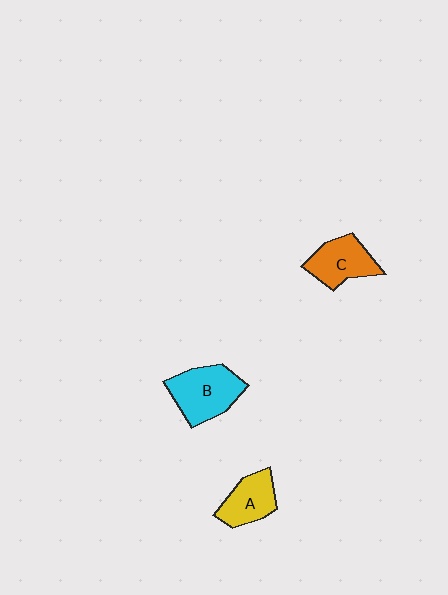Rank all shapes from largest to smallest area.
From largest to smallest: B (cyan), C (orange), A (yellow).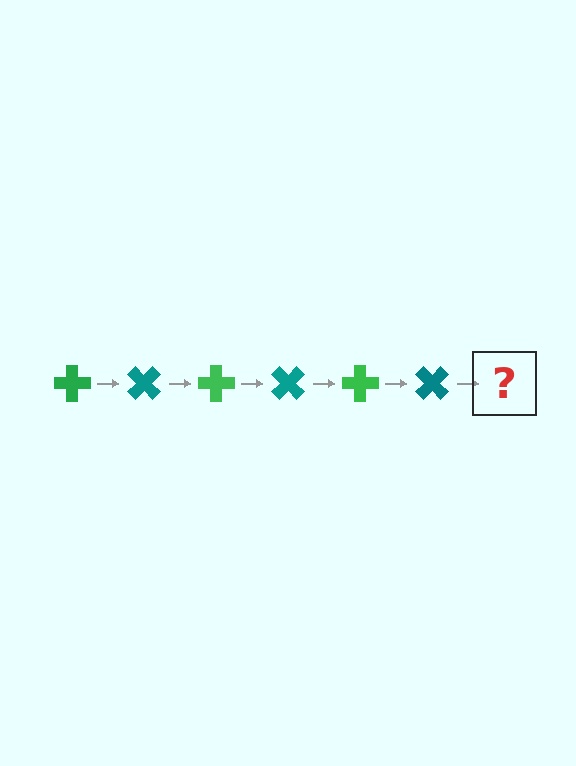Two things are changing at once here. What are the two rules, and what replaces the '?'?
The two rules are that it rotates 45 degrees each step and the color cycles through green and teal. The '?' should be a green cross, rotated 270 degrees from the start.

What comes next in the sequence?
The next element should be a green cross, rotated 270 degrees from the start.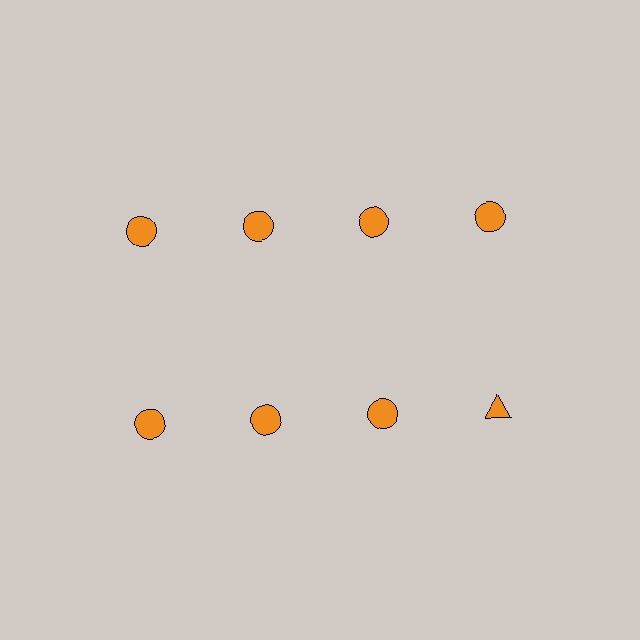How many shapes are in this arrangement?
There are 8 shapes arranged in a grid pattern.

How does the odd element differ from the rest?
It has a different shape: triangle instead of circle.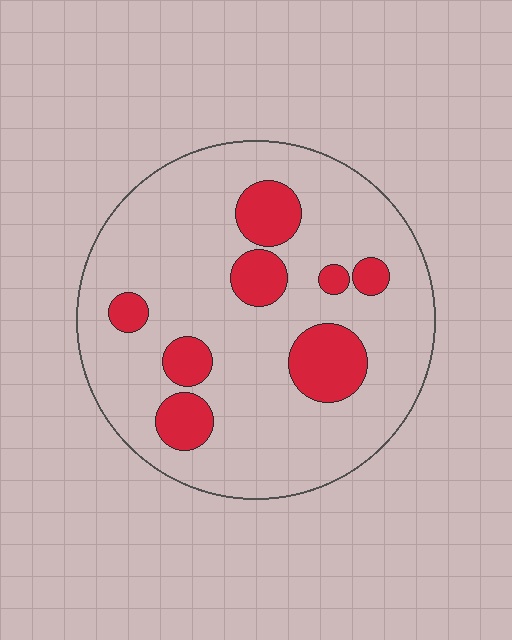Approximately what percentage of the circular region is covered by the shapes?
Approximately 20%.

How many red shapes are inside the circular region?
8.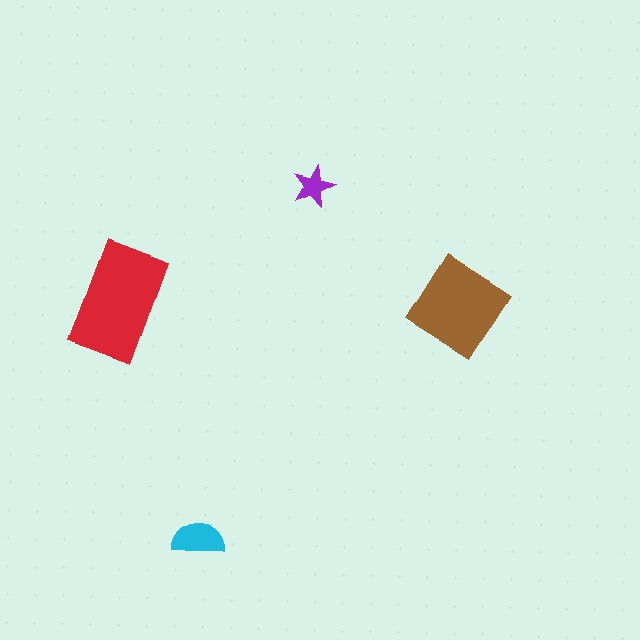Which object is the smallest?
The purple star.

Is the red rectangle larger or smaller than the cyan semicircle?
Larger.